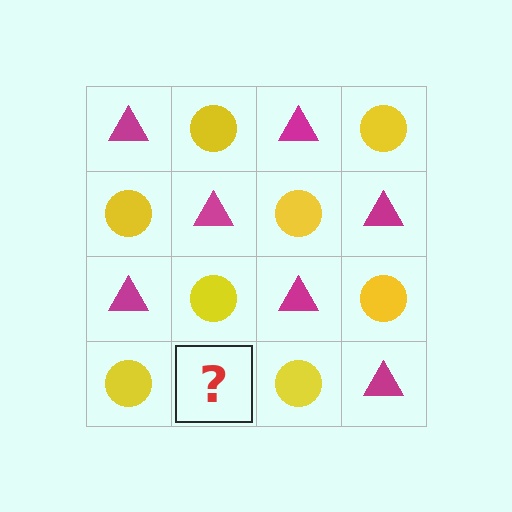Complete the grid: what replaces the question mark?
The question mark should be replaced with a magenta triangle.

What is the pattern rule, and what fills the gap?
The rule is that it alternates magenta triangle and yellow circle in a checkerboard pattern. The gap should be filled with a magenta triangle.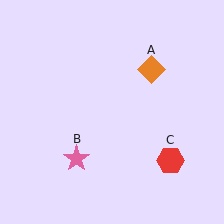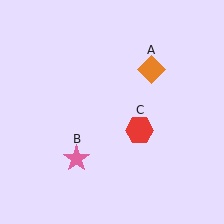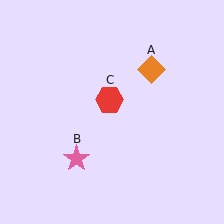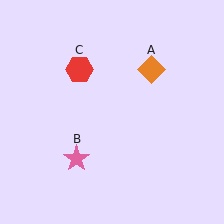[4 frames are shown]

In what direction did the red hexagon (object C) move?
The red hexagon (object C) moved up and to the left.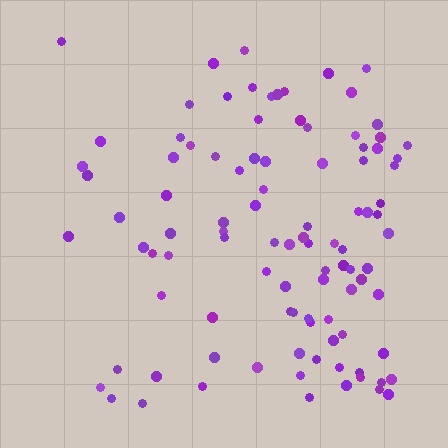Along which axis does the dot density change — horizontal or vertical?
Horizontal.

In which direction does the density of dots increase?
From left to right, with the right side densest.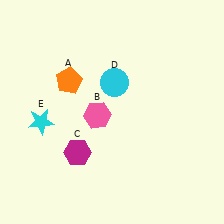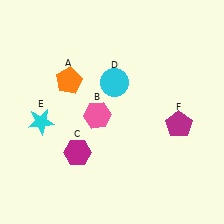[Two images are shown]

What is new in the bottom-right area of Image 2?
A magenta pentagon (F) was added in the bottom-right area of Image 2.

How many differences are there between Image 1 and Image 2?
There is 1 difference between the two images.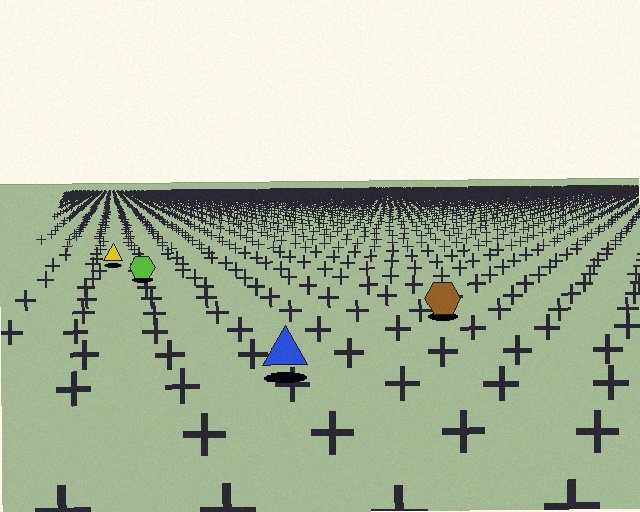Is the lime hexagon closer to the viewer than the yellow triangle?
Yes. The lime hexagon is closer — you can tell from the texture gradient: the ground texture is coarser near it.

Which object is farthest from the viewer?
The yellow triangle is farthest from the viewer. It appears smaller and the ground texture around it is denser.